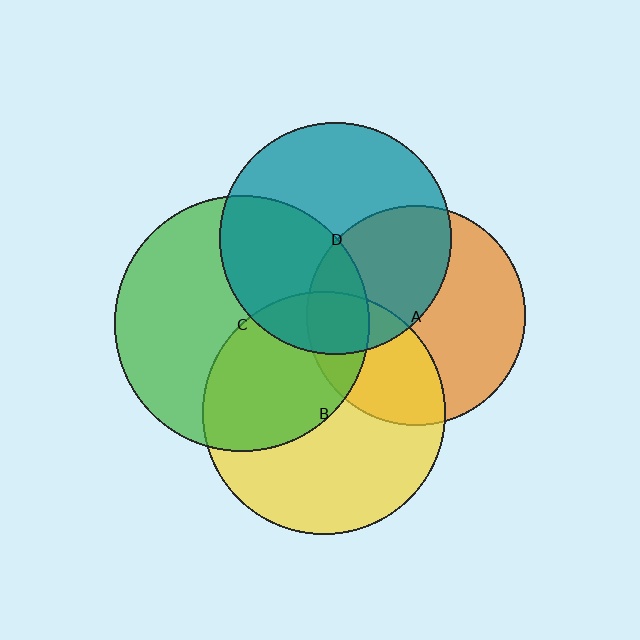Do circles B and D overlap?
Yes.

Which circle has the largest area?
Circle C (green).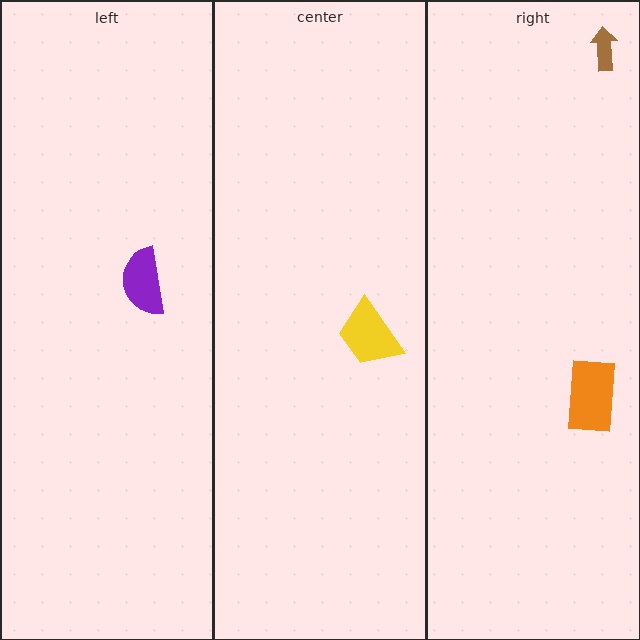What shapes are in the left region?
The purple semicircle.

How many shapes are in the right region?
2.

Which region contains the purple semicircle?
The left region.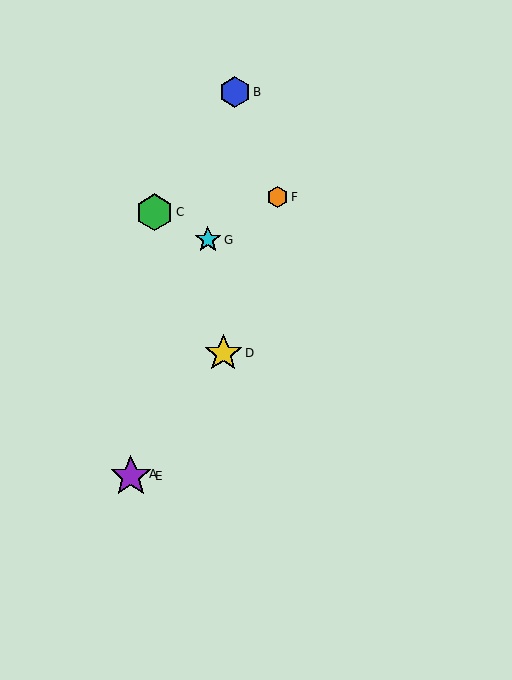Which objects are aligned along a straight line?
Objects A, D, E are aligned along a straight line.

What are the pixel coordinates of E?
Object E is at (131, 476).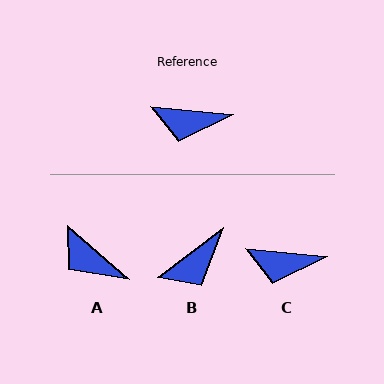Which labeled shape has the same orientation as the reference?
C.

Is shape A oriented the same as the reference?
No, it is off by about 36 degrees.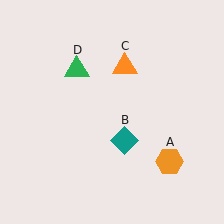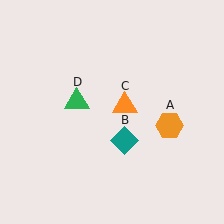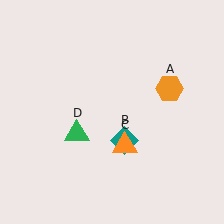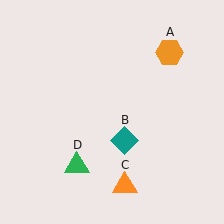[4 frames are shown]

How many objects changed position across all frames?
3 objects changed position: orange hexagon (object A), orange triangle (object C), green triangle (object D).